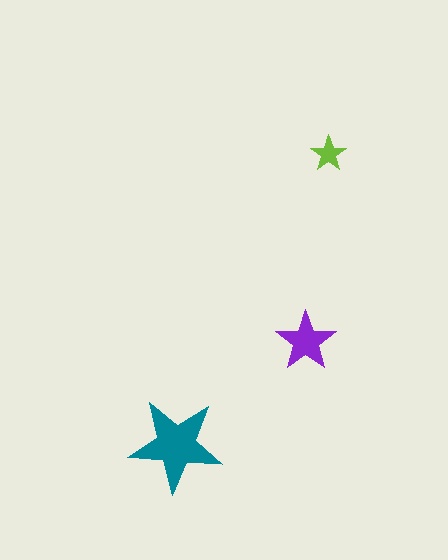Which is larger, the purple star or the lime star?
The purple one.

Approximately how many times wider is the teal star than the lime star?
About 2.5 times wider.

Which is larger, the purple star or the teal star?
The teal one.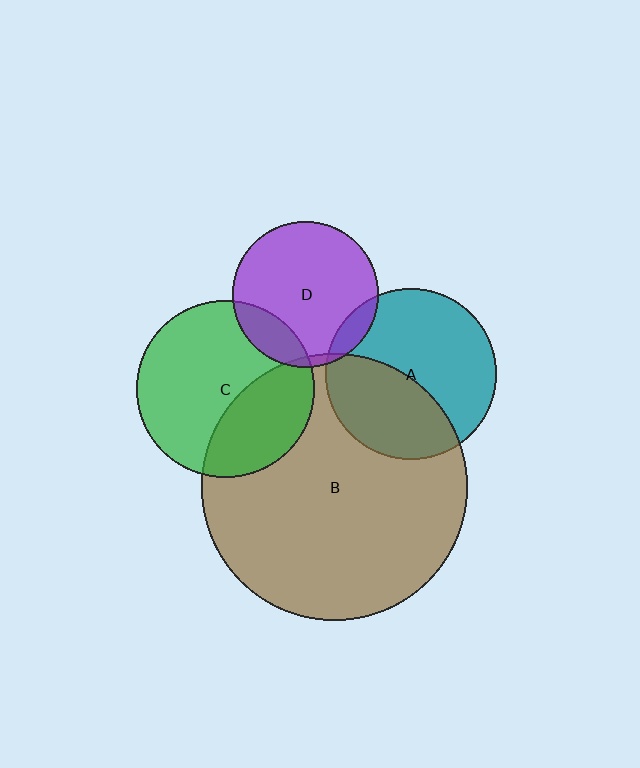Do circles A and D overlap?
Yes.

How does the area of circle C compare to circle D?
Approximately 1.5 times.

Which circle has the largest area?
Circle B (brown).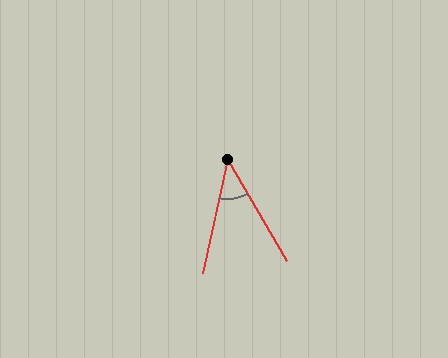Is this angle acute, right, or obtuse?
It is acute.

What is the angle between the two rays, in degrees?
Approximately 42 degrees.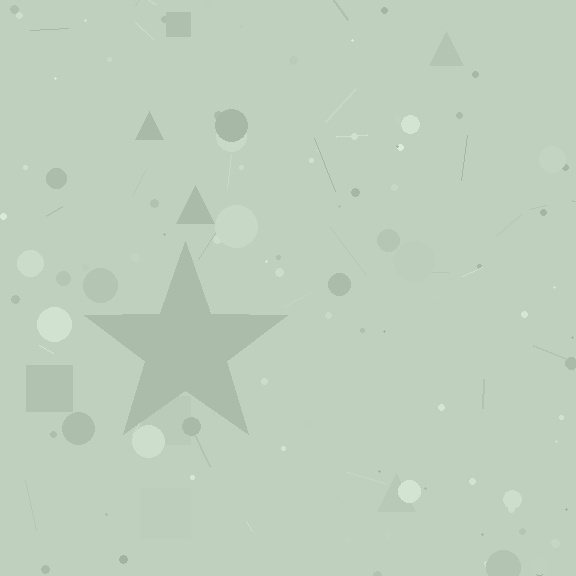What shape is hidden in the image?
A star is hidden in the image.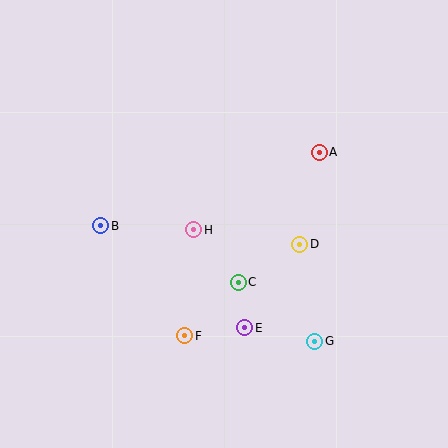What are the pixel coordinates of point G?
Point G is at (315, 341).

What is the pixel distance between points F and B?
The distance between F and B is 138 pixels.